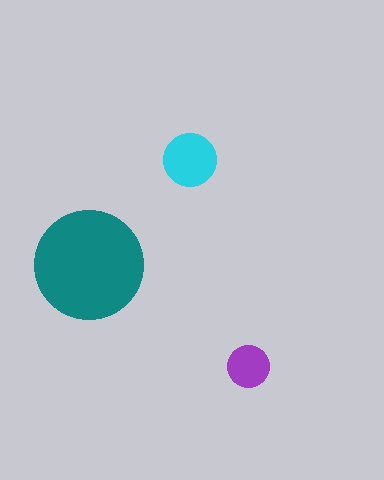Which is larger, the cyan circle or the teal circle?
The teal one.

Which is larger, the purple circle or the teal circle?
The teal one.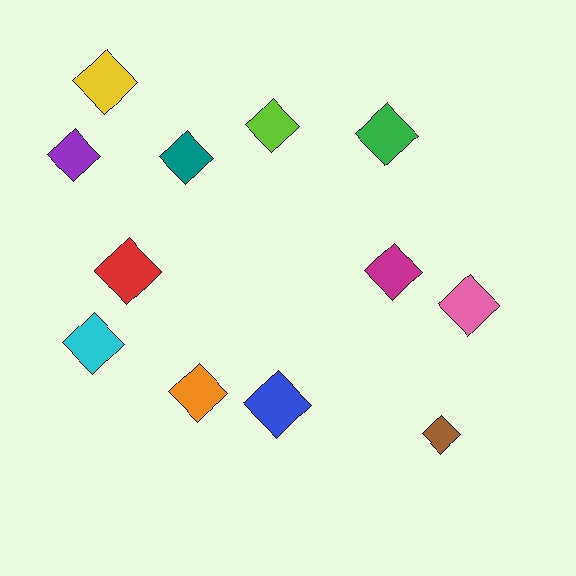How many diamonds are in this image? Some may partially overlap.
There are 12 diamonds.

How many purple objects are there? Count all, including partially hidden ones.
There is 1 purple object.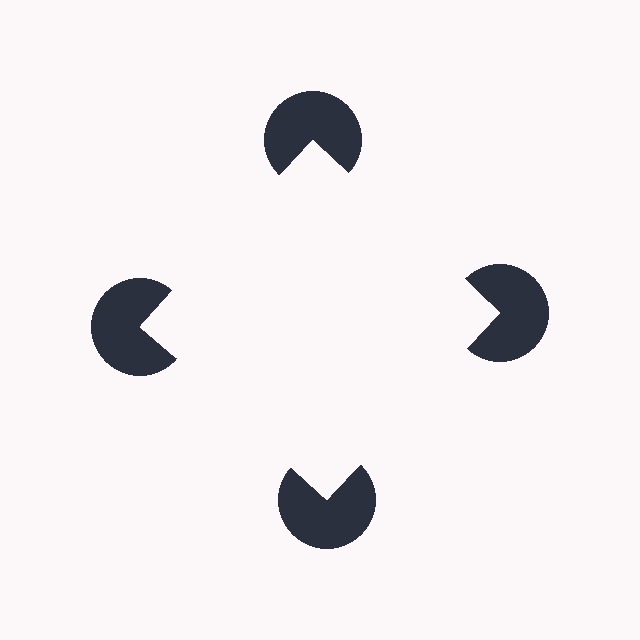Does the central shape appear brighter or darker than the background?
It typically appears slightly brighter than the background, even though no actual brightness change is drawn.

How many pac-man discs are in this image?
There are 4 — one at each vertex of the illusory square.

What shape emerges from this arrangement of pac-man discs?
An illusory square — its edges are inferred from the aligned wedge cuts in the pac-man discs, not physically drawn.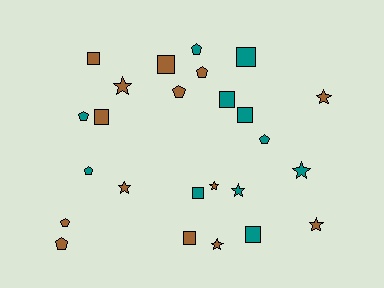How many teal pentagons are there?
There are 4 teal pentagons.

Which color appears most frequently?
Brown, with 14 objects.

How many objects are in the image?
There are 25 objects.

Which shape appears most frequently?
Square, with 9 objects.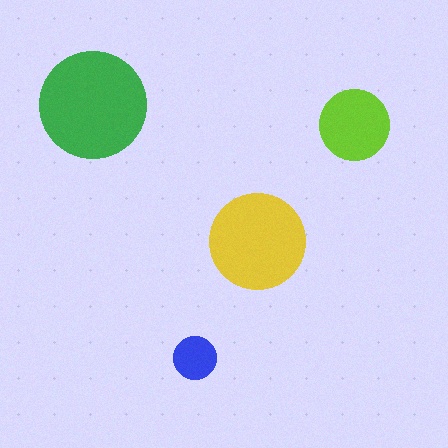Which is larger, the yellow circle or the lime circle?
The yellow one.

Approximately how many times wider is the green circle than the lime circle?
About 1.5 times wider.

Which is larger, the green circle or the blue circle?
The green one.